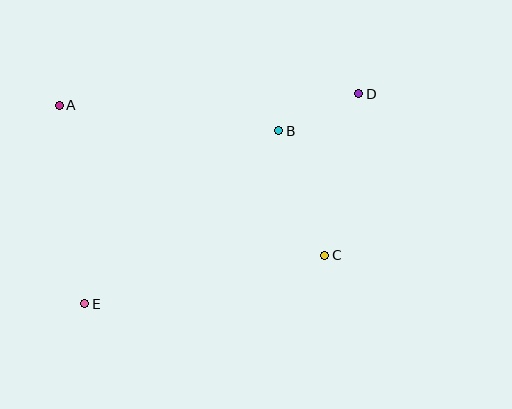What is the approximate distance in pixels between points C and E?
The distance between C and E is approximately 245 pixels.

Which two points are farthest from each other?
Points D and E are farthest from each other.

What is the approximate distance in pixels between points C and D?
The distance between C and D is approximately 165 pixels.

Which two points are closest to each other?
Points B and D are closest to each other.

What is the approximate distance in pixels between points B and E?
The distance between B and E is approximately 260 pixels.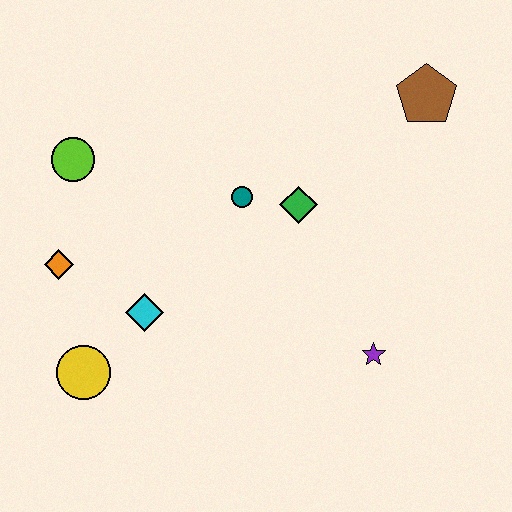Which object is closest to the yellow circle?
The cyan diamond is closest to the yellow circle.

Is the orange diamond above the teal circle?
No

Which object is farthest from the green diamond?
The yellow circle is farthest from the green diamond.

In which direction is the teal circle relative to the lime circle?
The teal circle is to the right of the lime circle.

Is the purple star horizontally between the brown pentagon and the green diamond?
Yes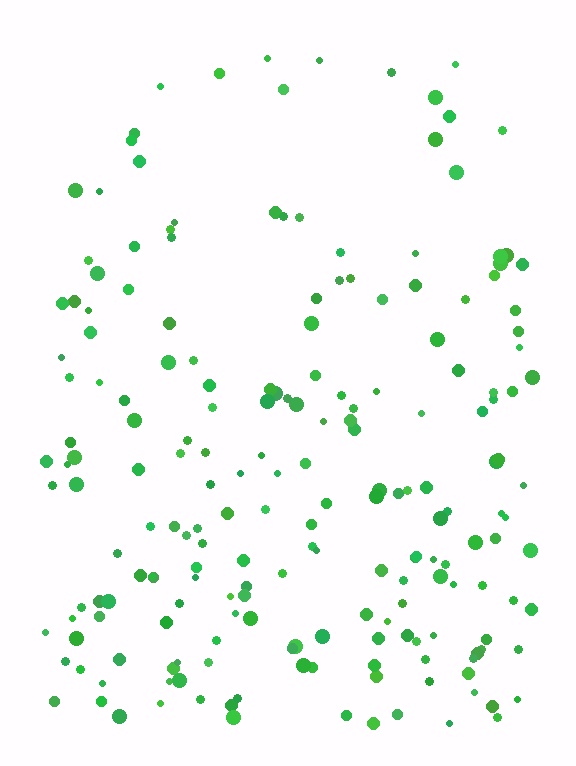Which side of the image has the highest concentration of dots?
The bottom.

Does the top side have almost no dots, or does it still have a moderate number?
Still a moderate number, just noticeably fewer than the bottom.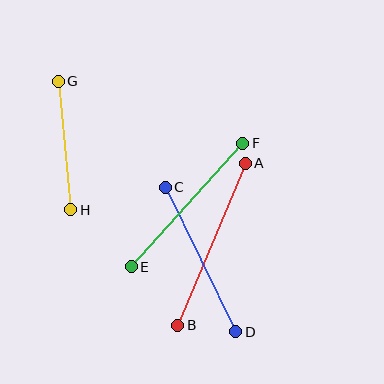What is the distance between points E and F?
The distance is approximately 167 pixels.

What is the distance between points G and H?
The distance is approximately 129 pixels.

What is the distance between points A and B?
The distance is approximately 175 pixels.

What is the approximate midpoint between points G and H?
The midpoint is at approximately (65, 146) pixels.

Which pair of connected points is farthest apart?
Points A and B are farthest apart.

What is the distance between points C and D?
The distance is approximately 161 pixels.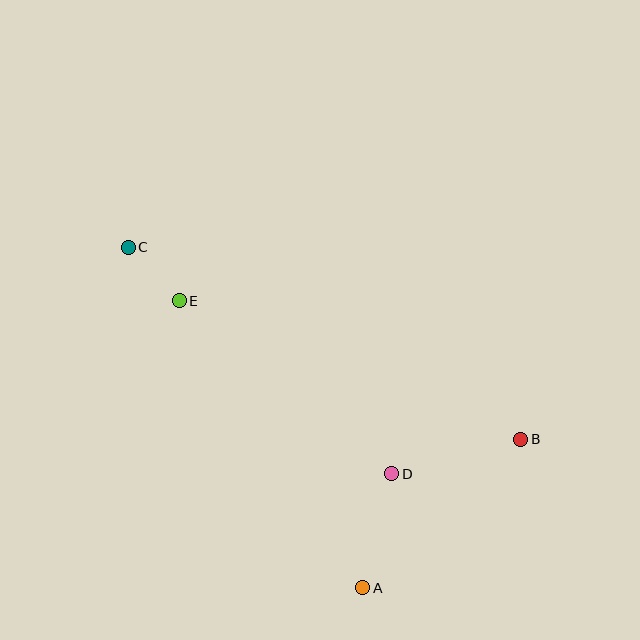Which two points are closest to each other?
Points C and E are closest to each other.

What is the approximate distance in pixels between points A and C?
The distance between A and C is approximately 414 pixels.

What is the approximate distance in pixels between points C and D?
The distance between C and D is approximately 347 pixels.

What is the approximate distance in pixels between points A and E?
The distance between A and E is approximately 341 pixels.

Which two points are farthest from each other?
Points B and C are farthest from each other.